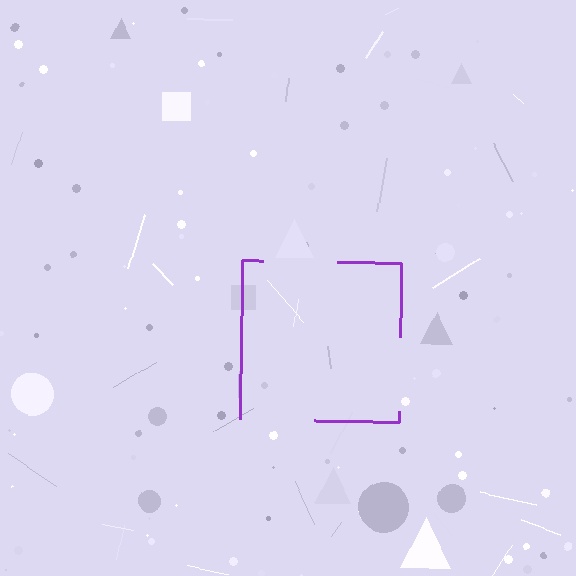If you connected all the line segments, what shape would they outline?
They would outline a square.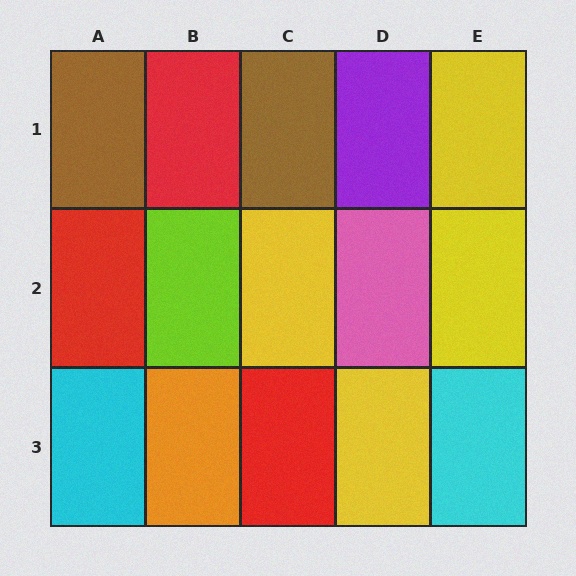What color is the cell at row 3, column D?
Yellow.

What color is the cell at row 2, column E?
Yellow.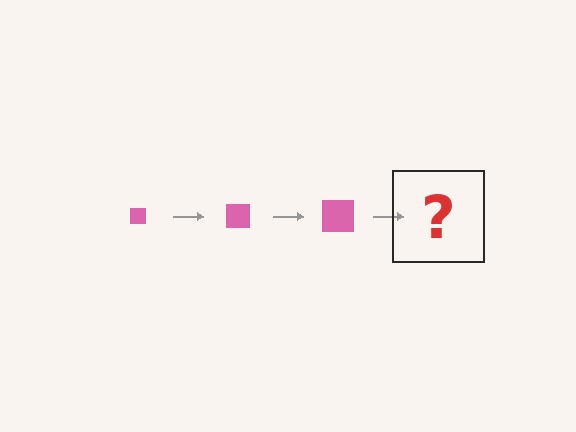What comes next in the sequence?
The next element should be a pink square, larger than the previous one.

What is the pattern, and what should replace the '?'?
The pattern is that the square gets progressively larger each step. The '?' should be a pink square, larger than the previous one.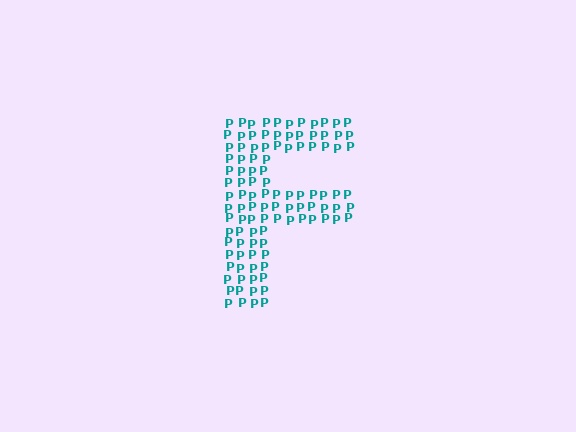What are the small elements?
The small elements are letter P's.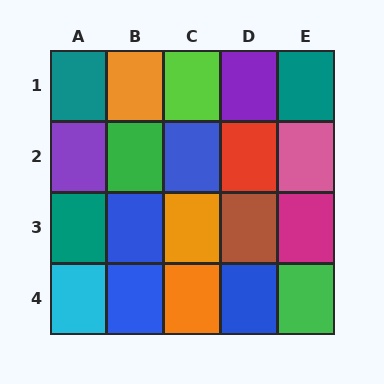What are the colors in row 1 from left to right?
Teal, orange, lime, purple, teal.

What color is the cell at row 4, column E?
Green.